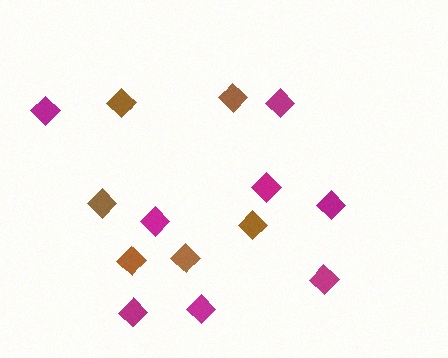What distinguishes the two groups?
There are 2 groups: one group of brown diamonds (6) and one group of magenta diamonds (8).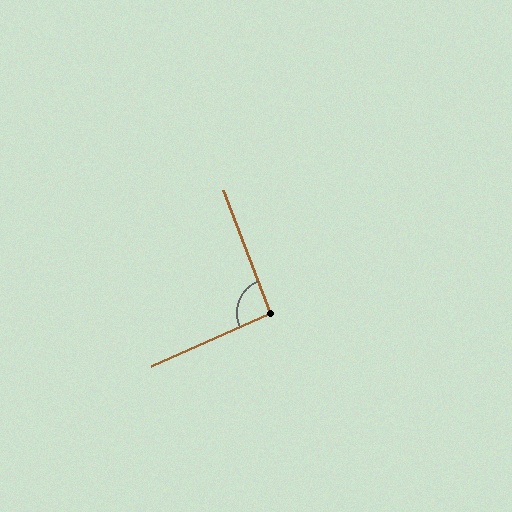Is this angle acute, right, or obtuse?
It is approximately a right angle.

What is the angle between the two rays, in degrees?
Approximately 93 degrees.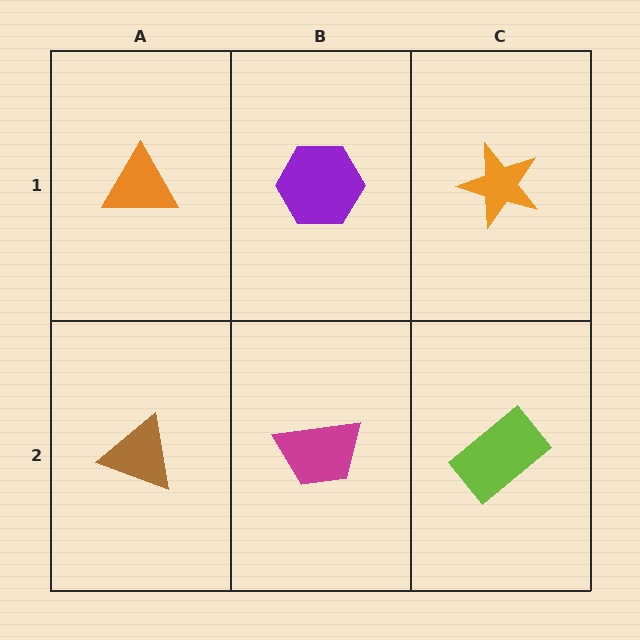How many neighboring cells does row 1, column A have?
2.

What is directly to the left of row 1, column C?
A purple hexagon.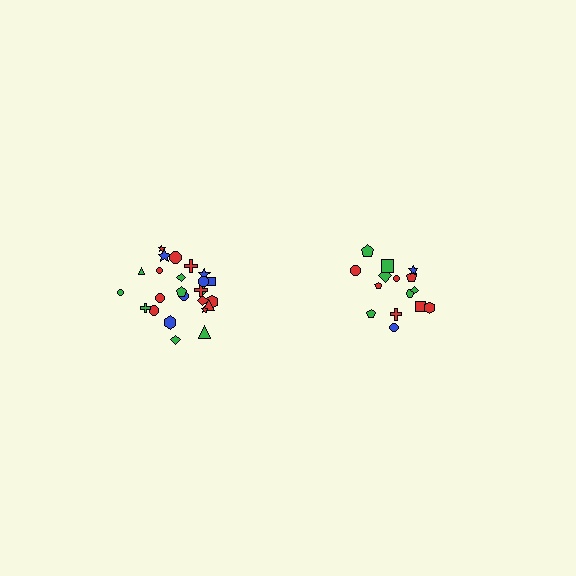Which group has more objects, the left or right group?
The left group.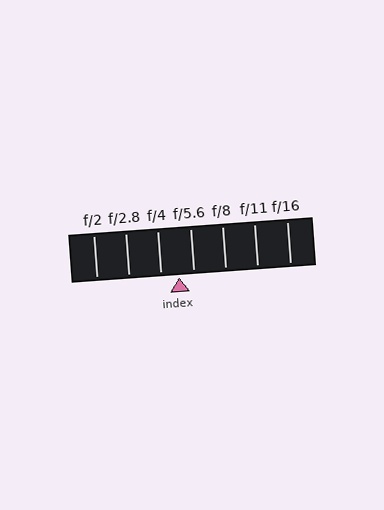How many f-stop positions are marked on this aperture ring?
There are 7 f-stop positions marked.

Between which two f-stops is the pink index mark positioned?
The index mark is between f/4 and f/5.6.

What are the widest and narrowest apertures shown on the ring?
The widest aperture shown is f/2 and the narrowest is f/16.